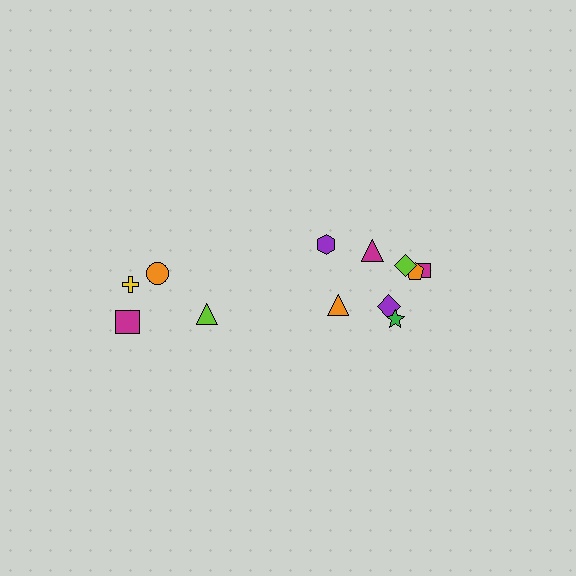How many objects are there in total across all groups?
There are 12 objects.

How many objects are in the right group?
There are 8 objects.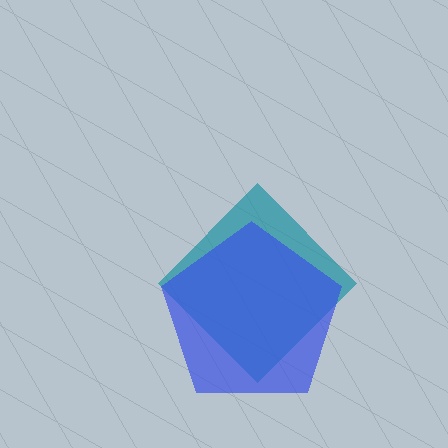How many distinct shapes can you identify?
There are 2 distinct shapes: a teal diamond, a blue pentagon.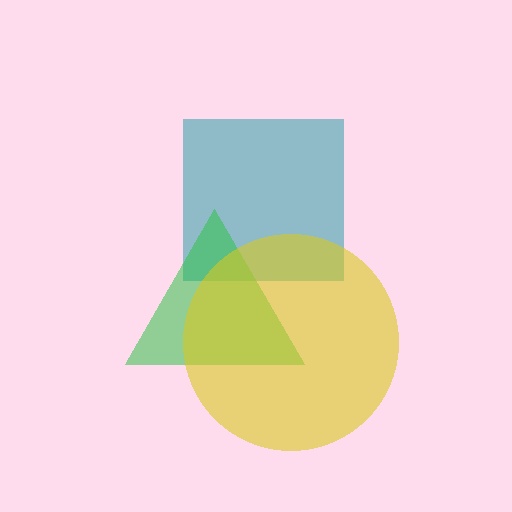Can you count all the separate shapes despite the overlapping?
Yes, there are 3 separate shapes.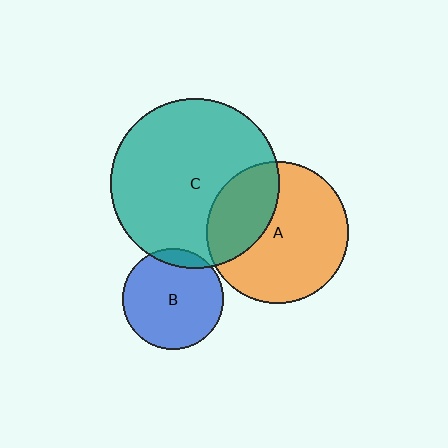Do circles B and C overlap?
Yes.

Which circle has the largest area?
Circle C (teal).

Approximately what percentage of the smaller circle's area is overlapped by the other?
Approximately 10%.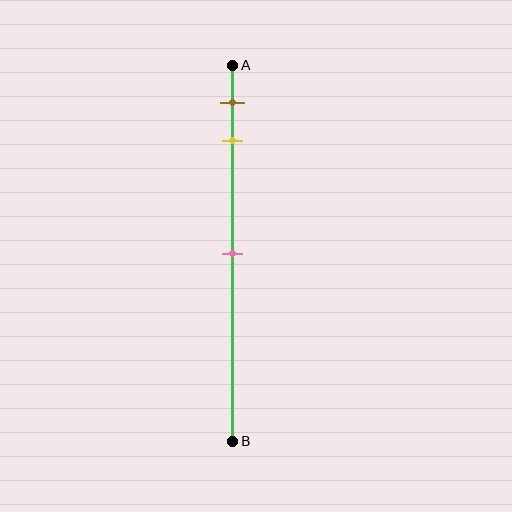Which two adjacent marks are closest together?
The brown and yellow marks are the closest adjacent pair.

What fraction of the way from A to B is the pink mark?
The pink mark is approximately 50% (0.5) of the way from A to B.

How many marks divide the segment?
There are 3 marks dividing the segment.